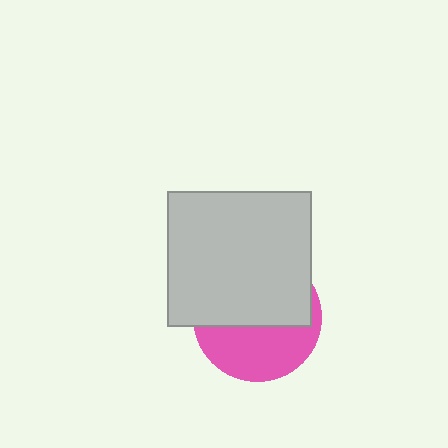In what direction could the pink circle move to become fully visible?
The pink circle could move down. That would shift it out from behind the light gray rectangle entirely.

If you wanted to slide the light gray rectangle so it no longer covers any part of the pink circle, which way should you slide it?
Slide it up — that is the most direct way to separate the two shapes.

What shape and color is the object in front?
The object in front is a light gray rectangle.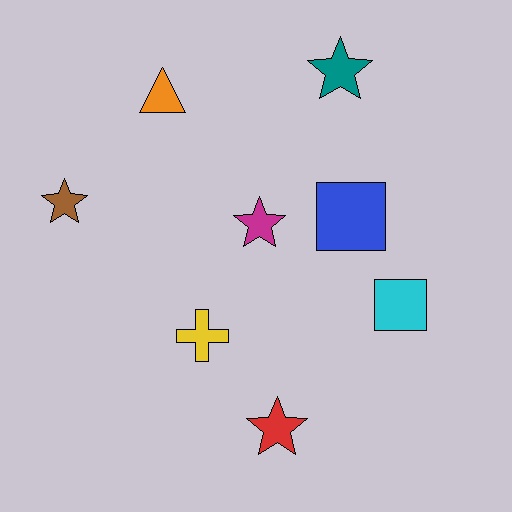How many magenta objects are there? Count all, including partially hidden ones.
There is 1 magenta object.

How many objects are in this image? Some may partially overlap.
There are 8 objects.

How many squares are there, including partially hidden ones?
There are 2 squares.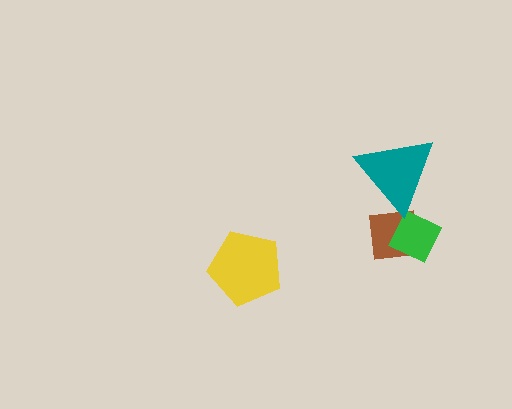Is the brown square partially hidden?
Yes, it is partially covered by another shape.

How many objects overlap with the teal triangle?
2 objects overlap with the teal triangle.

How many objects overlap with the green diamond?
2 objects overlap with the green diamond.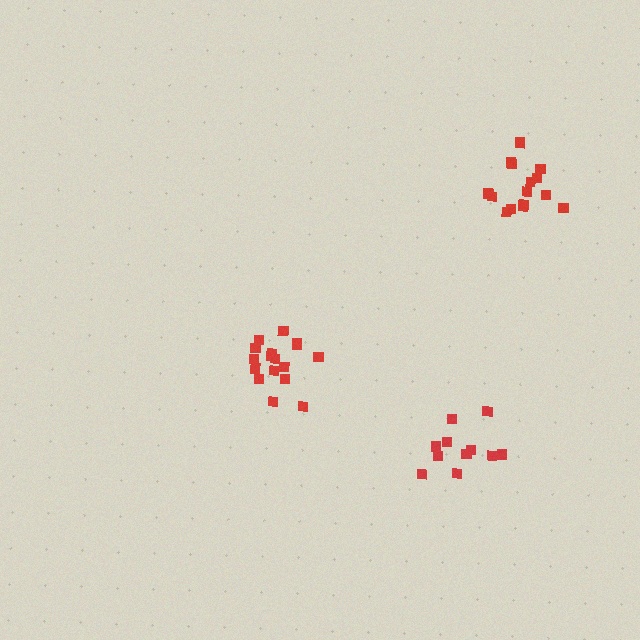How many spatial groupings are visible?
There are 3 spatial groupings.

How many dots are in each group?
Group 1: 15 dots, Group 2: 17 dots, Group 3: 11 dots (43 total).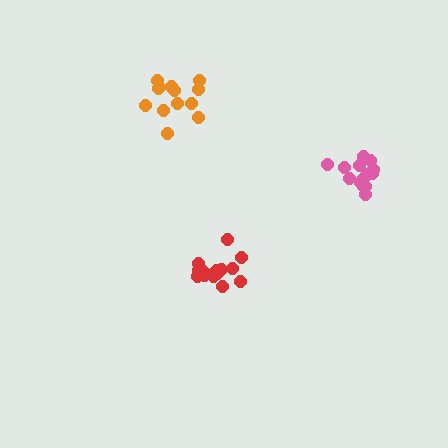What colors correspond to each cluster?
The clusters are colored: pink, orange, red.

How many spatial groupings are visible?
There are 3 spatial groupings.